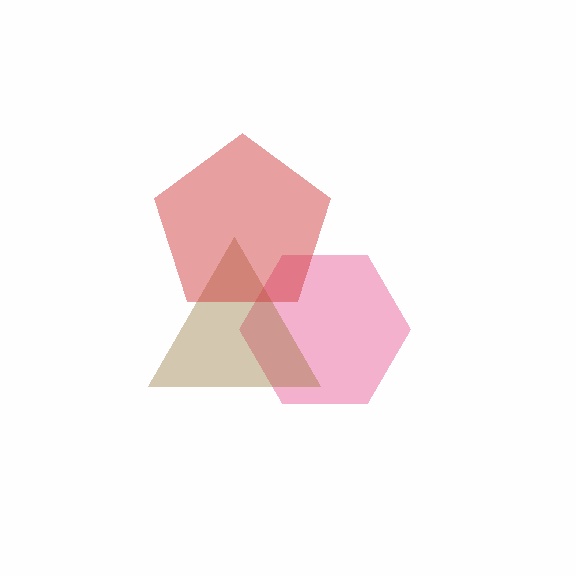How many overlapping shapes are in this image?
There are 3 overlapping shapes in the image.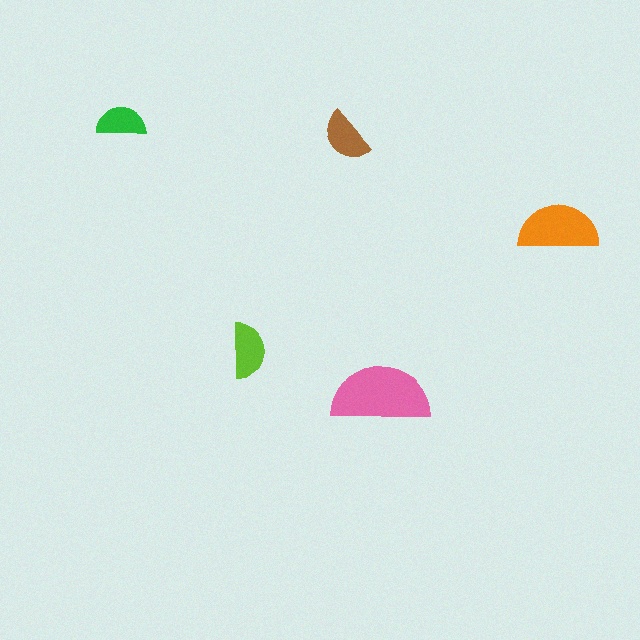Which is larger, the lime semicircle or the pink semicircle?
The pink one.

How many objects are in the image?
There are 5 objects in the image.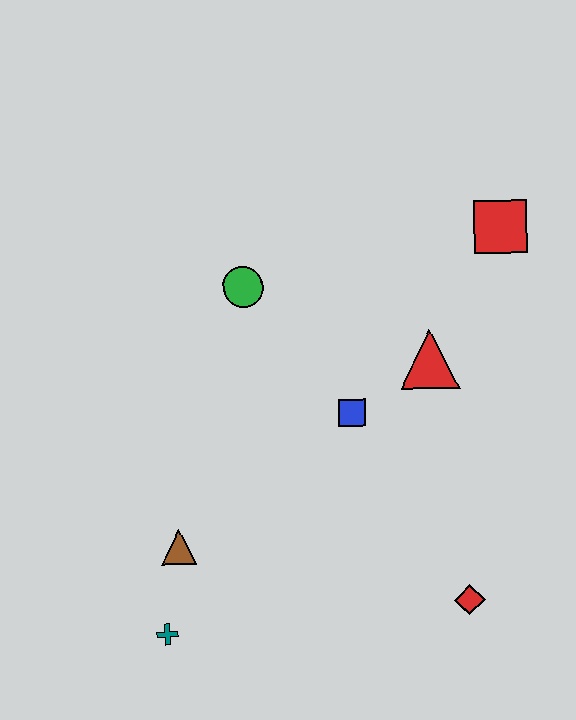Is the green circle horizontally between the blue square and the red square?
No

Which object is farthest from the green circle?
The red diamond is farthest from the green circle.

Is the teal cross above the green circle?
No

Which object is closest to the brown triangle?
The teal cross is closest to the brown triangle.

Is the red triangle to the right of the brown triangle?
Yes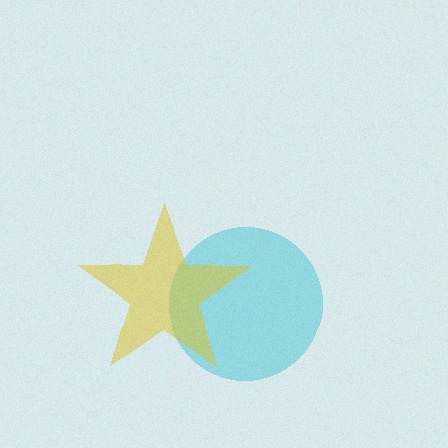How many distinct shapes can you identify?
There are 2 distinct shapes: a cyan circle, a yellow star.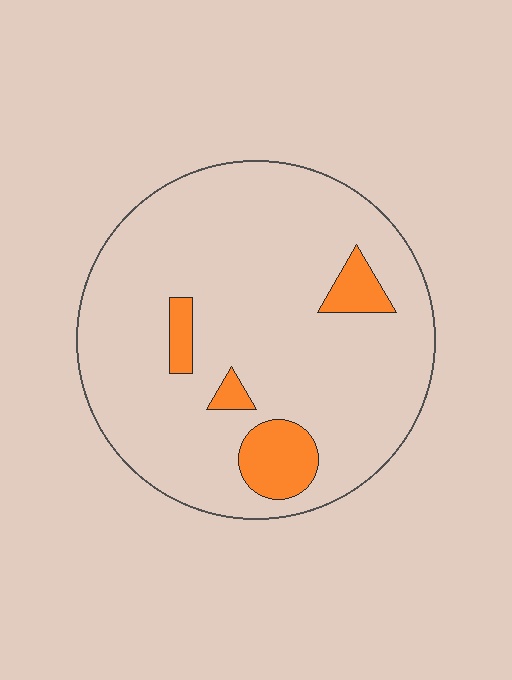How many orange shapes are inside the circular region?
4.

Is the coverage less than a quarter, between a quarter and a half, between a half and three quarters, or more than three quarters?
Less than a quarter.